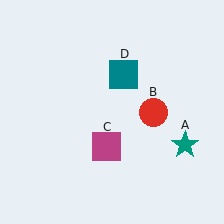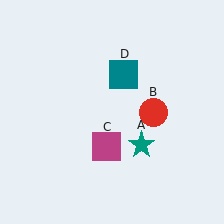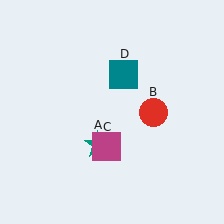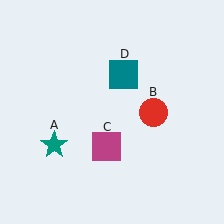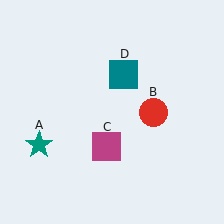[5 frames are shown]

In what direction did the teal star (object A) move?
The teal star (object A) moved left.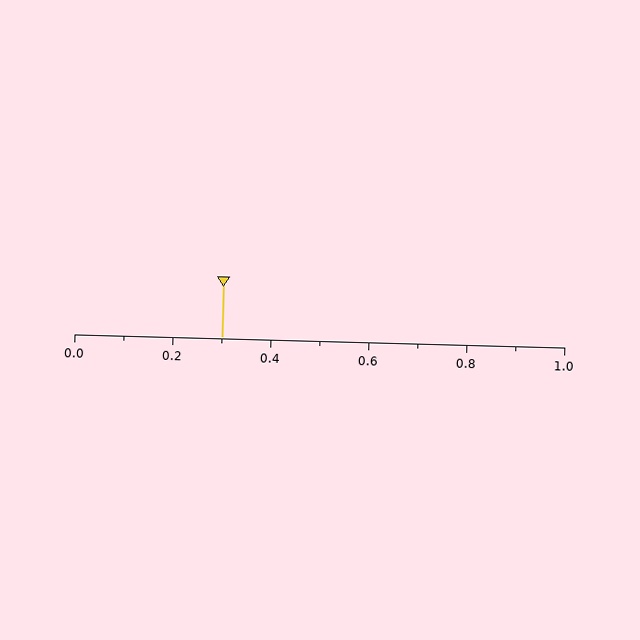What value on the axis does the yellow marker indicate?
The marker indicates approximately 0.3.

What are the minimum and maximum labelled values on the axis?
The axis runs from 0.0 to 1.0.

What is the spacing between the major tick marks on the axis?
The major ticks are spaced 0.2 apart.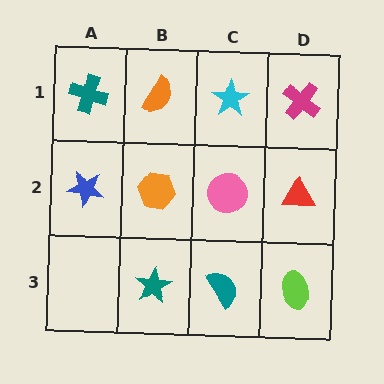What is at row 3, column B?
A teal star.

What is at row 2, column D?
A red triangle.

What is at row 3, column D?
A lime ellipse.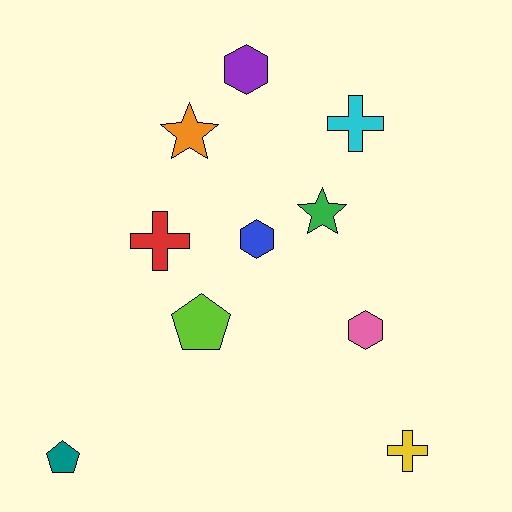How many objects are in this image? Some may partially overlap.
There are 10 objects.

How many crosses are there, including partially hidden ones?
There are 3 crosses.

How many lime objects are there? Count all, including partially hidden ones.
There is 1 lime object.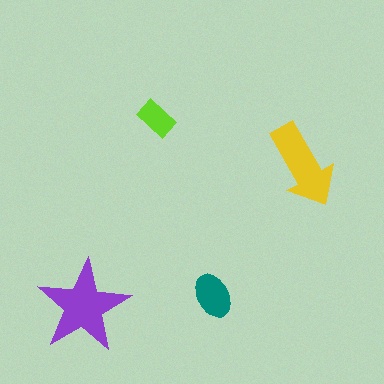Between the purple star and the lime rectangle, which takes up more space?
The purple star.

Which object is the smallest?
The lime rectangle.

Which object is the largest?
The purple star.